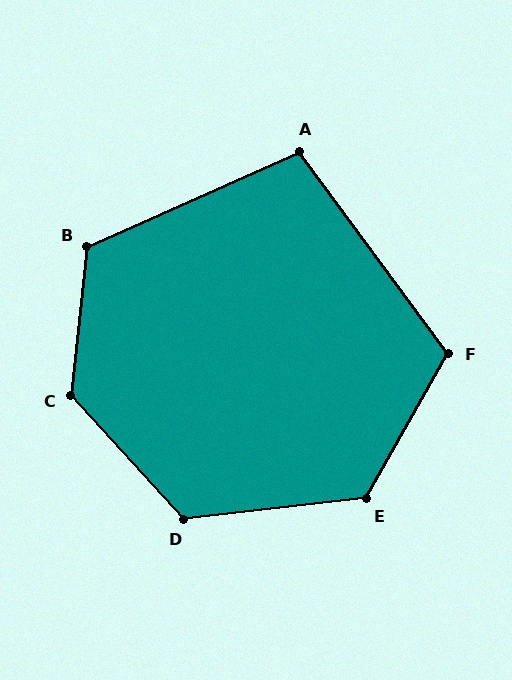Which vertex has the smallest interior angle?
A, at approximately 102 degrees.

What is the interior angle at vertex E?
Approximately 126 degrees (obtuse).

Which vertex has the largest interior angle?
C, at approximately 132 degrees.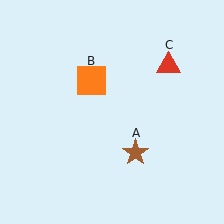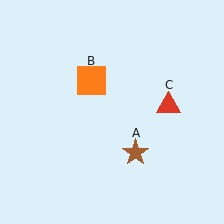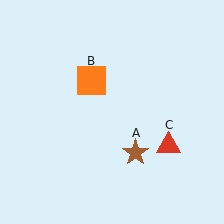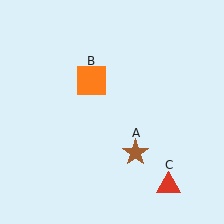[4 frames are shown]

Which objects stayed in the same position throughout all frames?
Brown star (object A) and orange square (object B) remained stationary.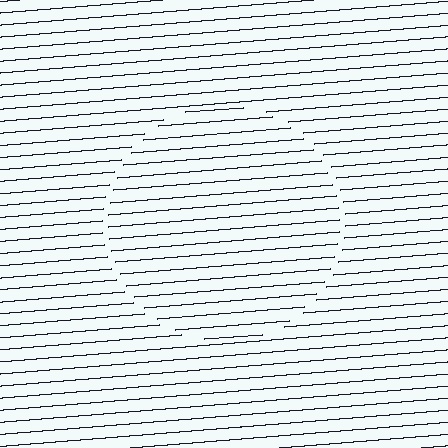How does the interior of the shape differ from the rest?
The interior of the shape contains the same grating, shifted by half a period — the contour is defined by the phase discontinuity where line-ends from the inner and outer gratings abut.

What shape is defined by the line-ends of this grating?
An illusory circle. The interior of the shape contains the same grating, shifted by half a period — the contour is defined by the phase discontinuity where line-ends from the inner and outer gratings abut.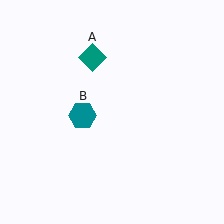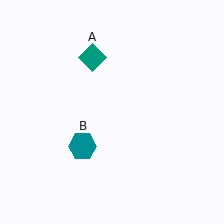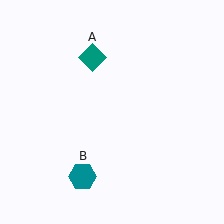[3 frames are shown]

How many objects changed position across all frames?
1 object changed position: teal hexagon (object B).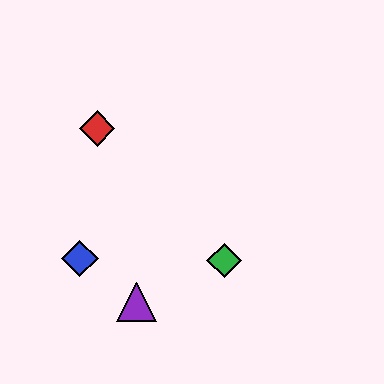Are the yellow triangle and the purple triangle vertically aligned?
Yes, both are at x≈137.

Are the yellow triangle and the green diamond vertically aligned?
No, the yellow triangle is at x≈137 and the green diamond is at x≈224.